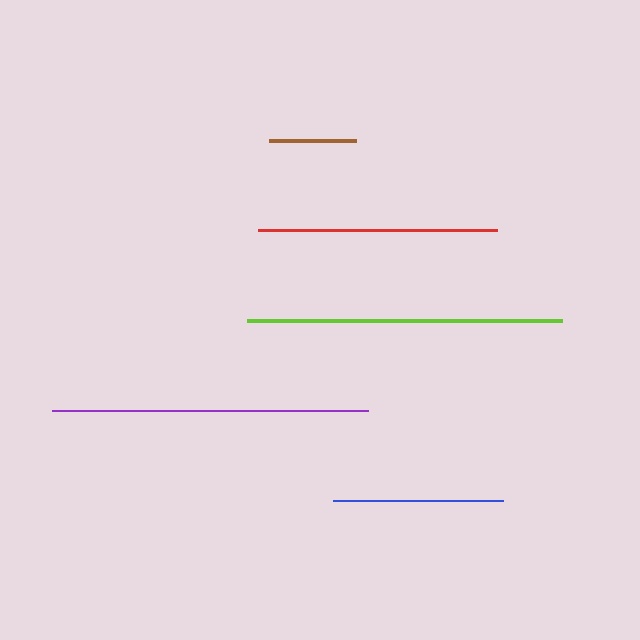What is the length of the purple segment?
The purple segment is approximately 316 pixels long.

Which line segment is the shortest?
The brown line is the shortest at approximately 87 pixels.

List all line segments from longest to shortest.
From longest to shortest: purple, lime, red, blue, brown.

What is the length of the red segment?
The red segment is approximately 239 pixels long.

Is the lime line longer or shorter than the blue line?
The lime line is longer than the blue line.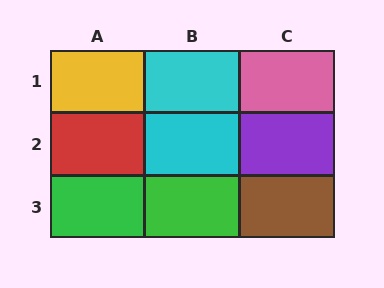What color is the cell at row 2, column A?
Red.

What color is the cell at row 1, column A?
Yellow.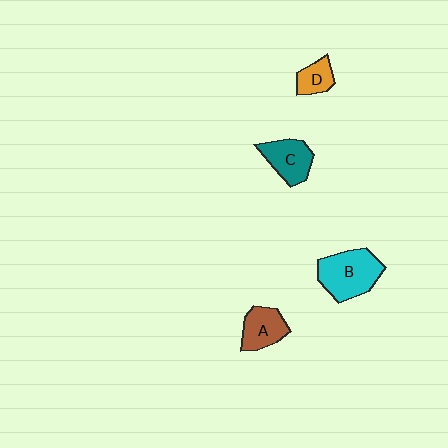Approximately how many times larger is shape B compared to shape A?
Approximately 1.6 times.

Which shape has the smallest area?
Shape D (orange).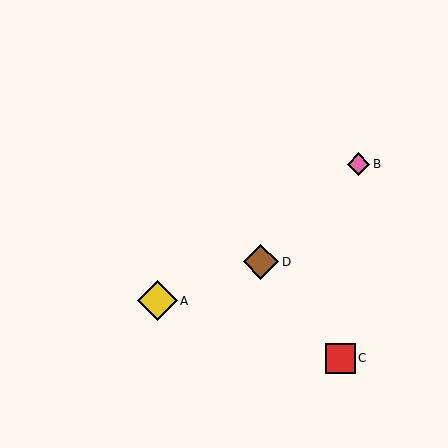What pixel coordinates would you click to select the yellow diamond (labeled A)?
Click at (157, 301) to select the yellow diamond A.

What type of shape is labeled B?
Shape B is a pink diamond.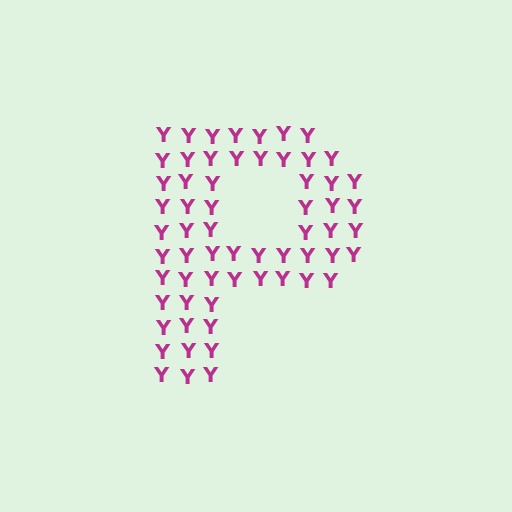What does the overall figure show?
The overall figure shows the letter P.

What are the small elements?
The small elements are letter Y's.